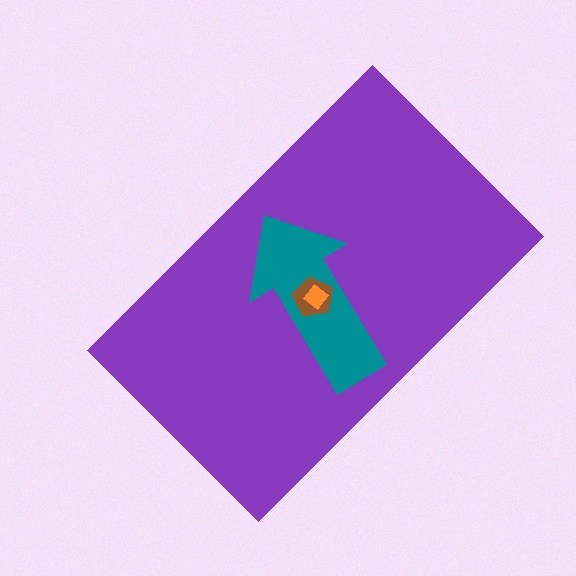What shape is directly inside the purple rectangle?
The teal arrow.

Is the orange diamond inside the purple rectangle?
Yes.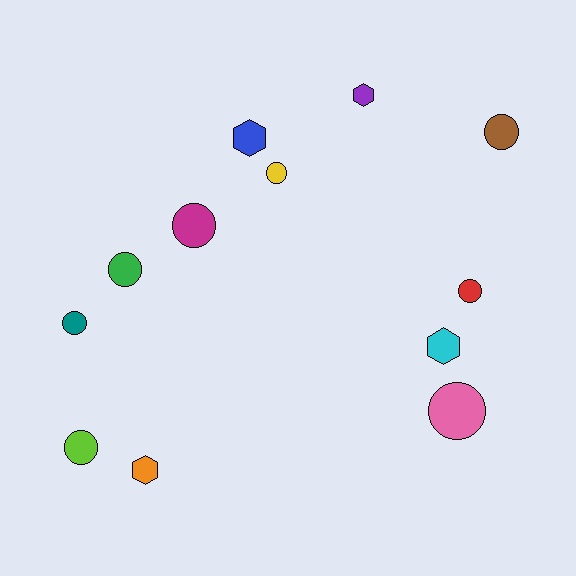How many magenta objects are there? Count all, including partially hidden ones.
There is 1 magenta object.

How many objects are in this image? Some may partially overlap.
There are 12 objects.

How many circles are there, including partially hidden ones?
There are 8 circles.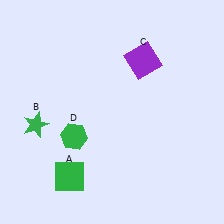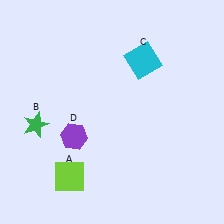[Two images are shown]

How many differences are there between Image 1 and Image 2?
There are 3 differences between the two images.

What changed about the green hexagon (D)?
In Image 1, D is green. In Image 2, it changed to purple.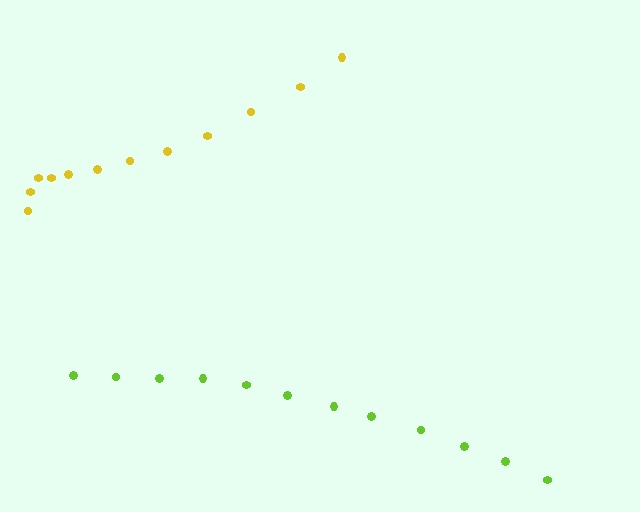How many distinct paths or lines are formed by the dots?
There are 2 distinct paths.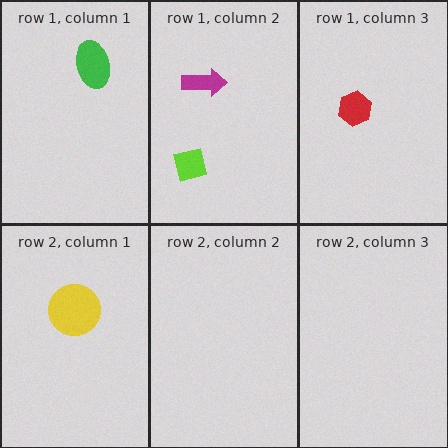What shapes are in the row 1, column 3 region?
The red hexagon.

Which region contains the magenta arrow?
The row 1, column 2 region.